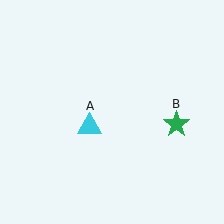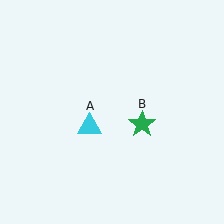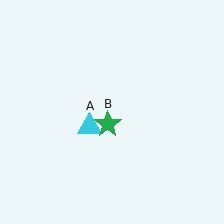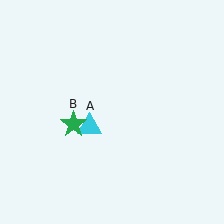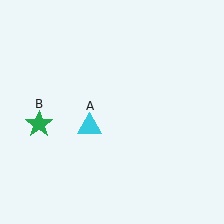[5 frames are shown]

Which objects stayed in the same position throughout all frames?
Cyan triangle (object A) remained stationary.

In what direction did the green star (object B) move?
The green star (object B) moved left.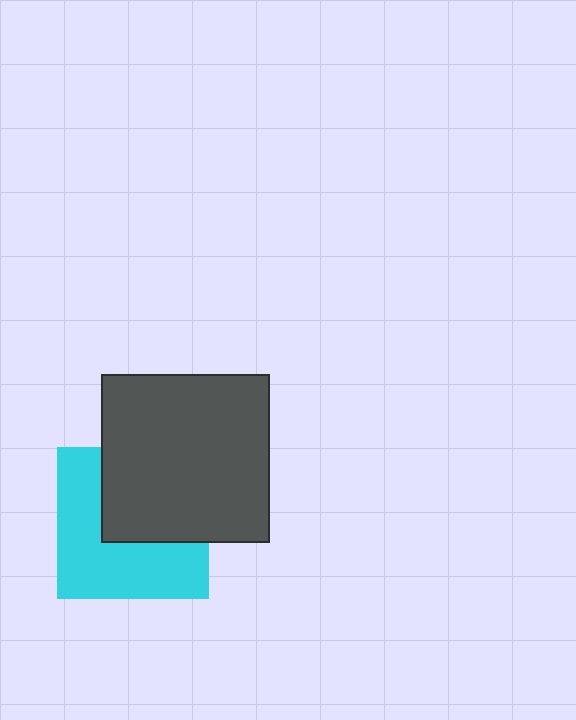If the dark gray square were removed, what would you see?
You would see the complete cyan square.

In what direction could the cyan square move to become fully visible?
The cyan square could move toward the lower-left. That would shift it out from behind the dark gray square entirely.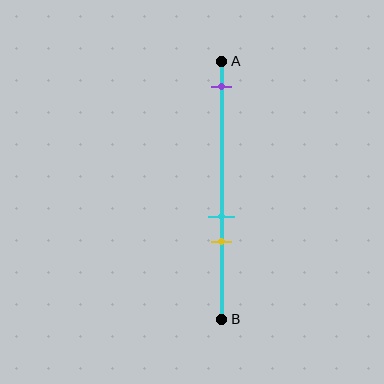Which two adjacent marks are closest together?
The cyan and yellow marks are the closest adjacent pair.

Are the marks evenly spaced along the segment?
No, the marks are not evenly spaced.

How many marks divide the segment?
There are 3 marks dividing the segment.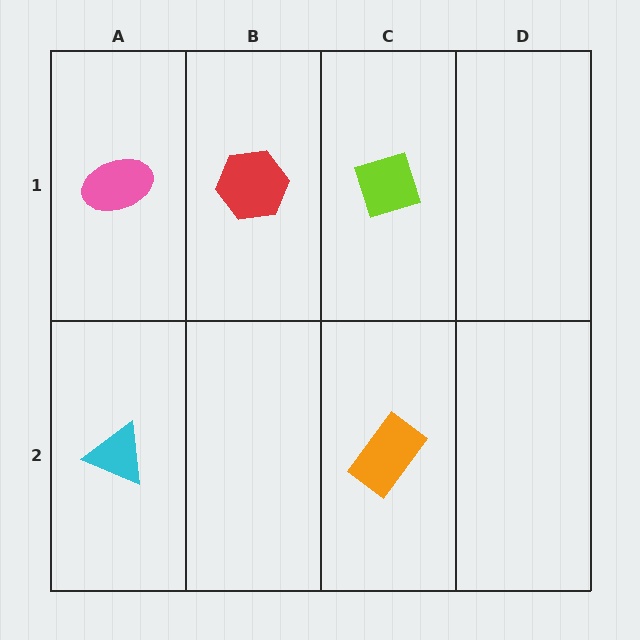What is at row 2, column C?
An orange rectangle.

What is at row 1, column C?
A lime diamond.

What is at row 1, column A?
A pink ellipse.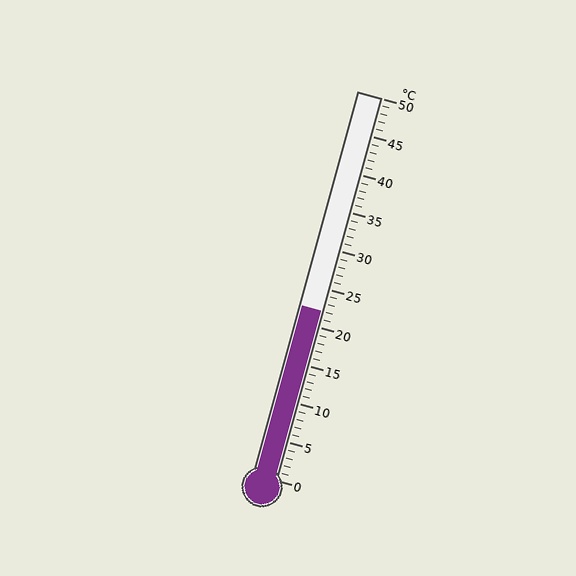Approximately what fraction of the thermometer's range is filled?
The thermometer is filled to approximately 45% of its range.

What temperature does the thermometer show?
The thermometer shows approximately 22°C.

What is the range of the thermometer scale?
The thermometer scale ranges from 0°C to 50°C.